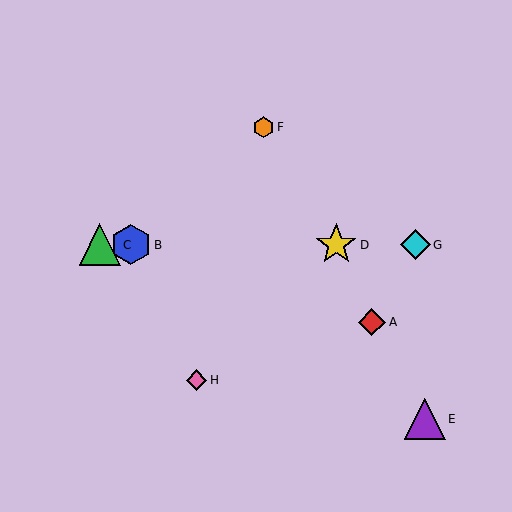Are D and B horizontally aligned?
Yes, both are at y≈245.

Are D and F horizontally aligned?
No, D is at y≈245 and F is at y≈127.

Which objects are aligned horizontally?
Objects B, C, D, G are aligned horizontally.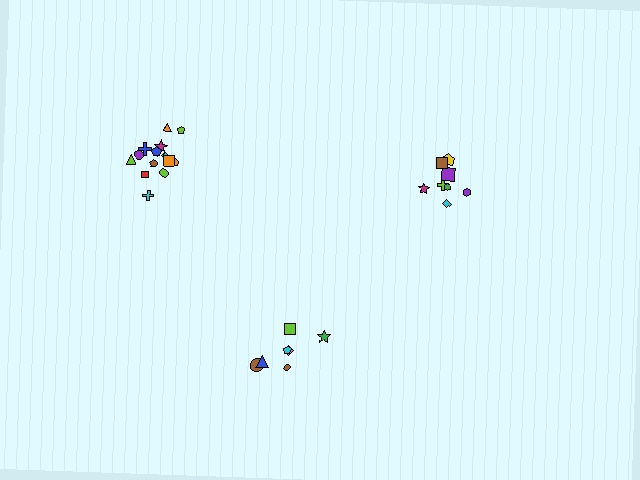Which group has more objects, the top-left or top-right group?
The top-left group.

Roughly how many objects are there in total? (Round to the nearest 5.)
Roughly 30 objects in total.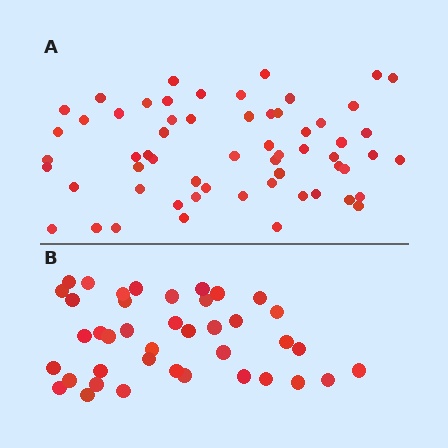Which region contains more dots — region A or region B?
Region A (the top region) has more dots.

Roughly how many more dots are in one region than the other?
Region A has approximately 20 more dots than region B.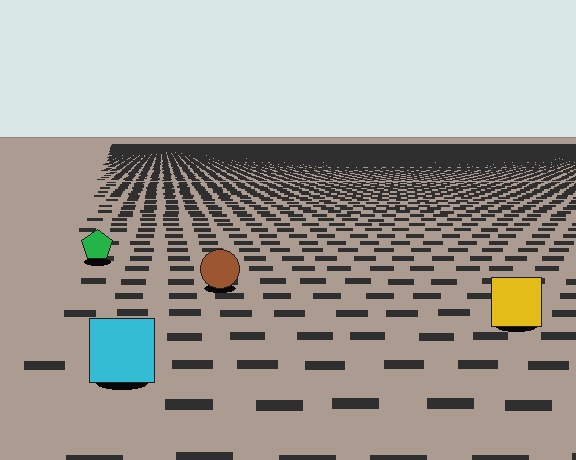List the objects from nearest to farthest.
From nearest to farthest: the cyan square, the yellow square, the brown circle, the green pentagon.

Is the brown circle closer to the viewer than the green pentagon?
Yes. The brown circle is closer — you can tell from the texture gradient: the ground texture is coarser near it.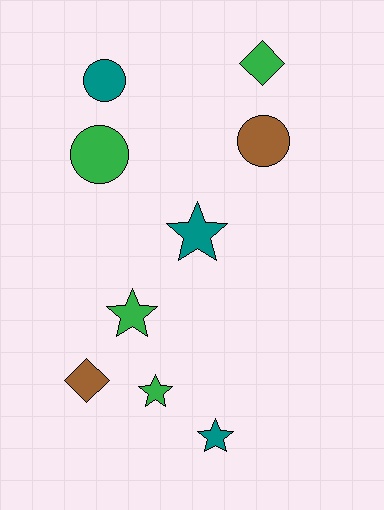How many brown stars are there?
There are no brown stars.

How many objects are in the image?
There are 9 objects.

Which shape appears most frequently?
Star, with 4 objects.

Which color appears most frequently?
Green, with 4 objects.